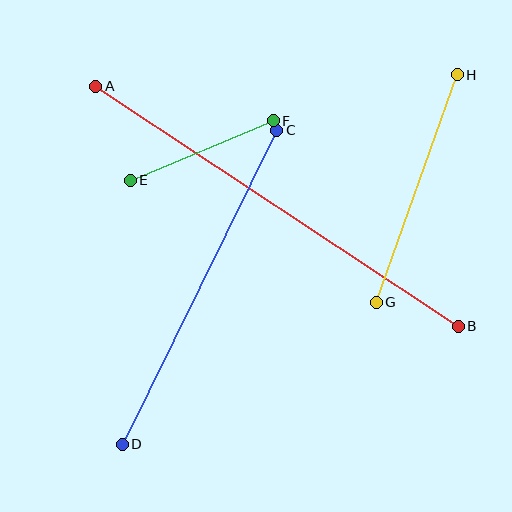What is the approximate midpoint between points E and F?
The midpoint is at approximately (202, 150) pixels.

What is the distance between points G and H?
The distance is approximately 242 pixels.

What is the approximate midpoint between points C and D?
The midpoint is at approximately (200, 287) pixels.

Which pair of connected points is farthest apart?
Points A and B are farthest apart.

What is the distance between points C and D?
The distance is approximately 350 pixels.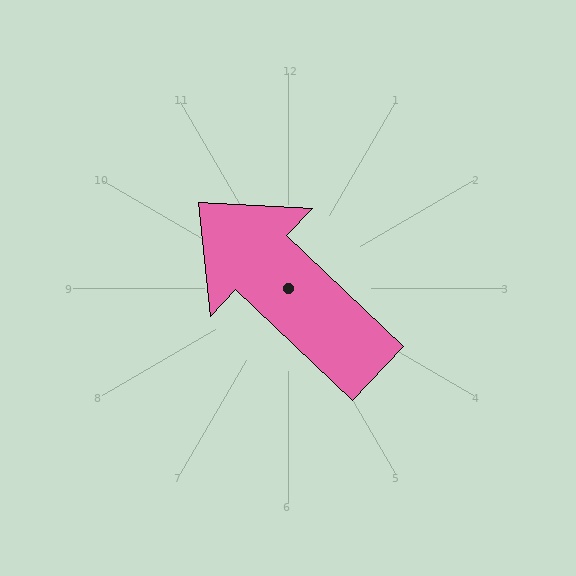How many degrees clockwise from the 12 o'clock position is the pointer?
Approximately 313 degrees.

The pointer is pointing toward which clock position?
Roughly 10 o'clock.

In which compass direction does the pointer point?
Northwest.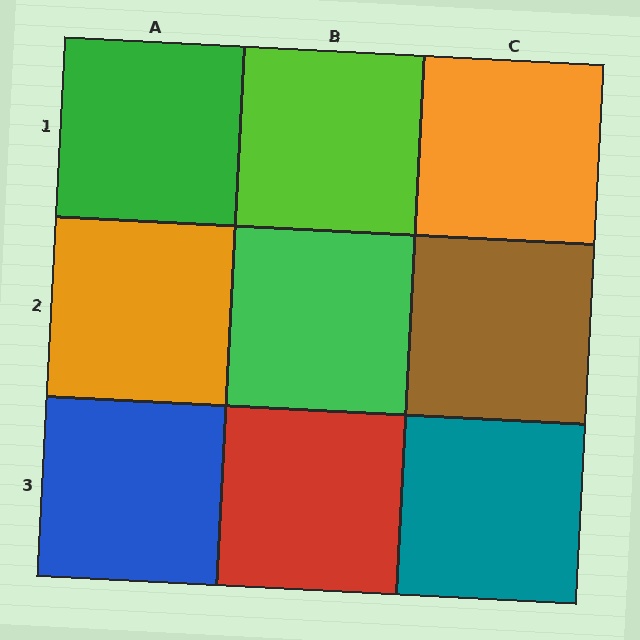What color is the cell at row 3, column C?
Teal.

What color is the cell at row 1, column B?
Lime.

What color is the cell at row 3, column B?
Red.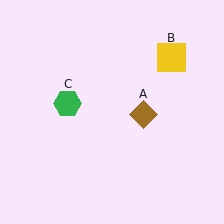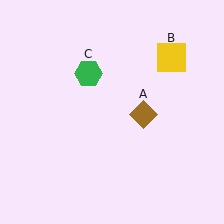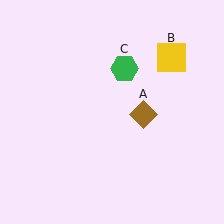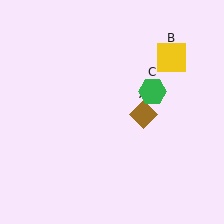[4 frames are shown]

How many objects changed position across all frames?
1 object changed position: green hexagon (object C).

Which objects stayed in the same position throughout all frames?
Brown diamond (object A) and yellow square (object B) remained stationary.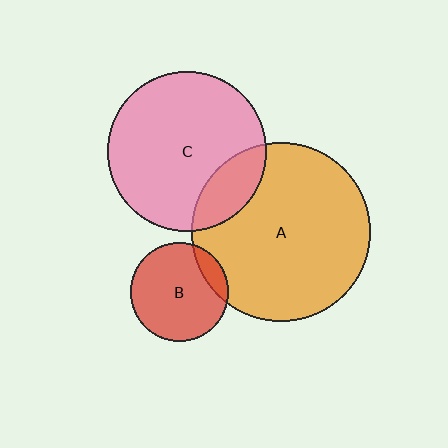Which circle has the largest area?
Circle A (orange).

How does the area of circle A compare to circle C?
Approximately 1.3 times.